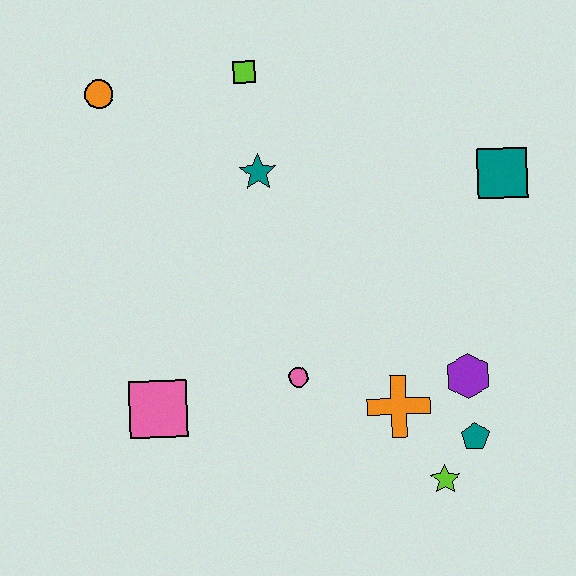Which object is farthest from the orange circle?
The lime star is farthest from the orange circle.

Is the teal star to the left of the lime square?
No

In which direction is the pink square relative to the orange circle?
The pink square is below the orange circle.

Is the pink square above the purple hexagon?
No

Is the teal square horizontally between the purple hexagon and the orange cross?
No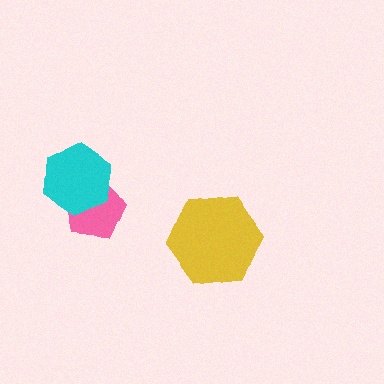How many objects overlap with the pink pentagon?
1 object overlaps with the pink pentagon.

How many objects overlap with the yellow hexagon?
0 objects overlap with the yellow hexagon.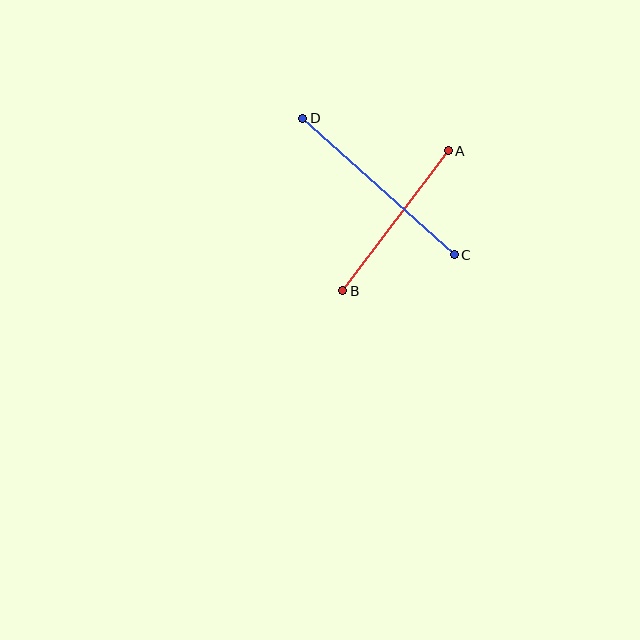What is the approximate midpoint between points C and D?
The midpoint is at approximately (378, 186) pixels.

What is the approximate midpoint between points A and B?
The midpoint is at approximately (396, 221) pixels.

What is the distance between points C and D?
The distance is approximately 204 pixels.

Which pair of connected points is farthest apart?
Points C and D are farthest apart.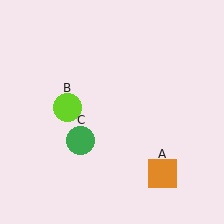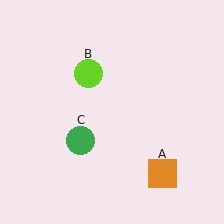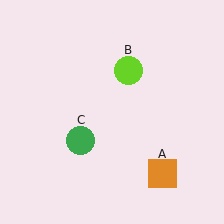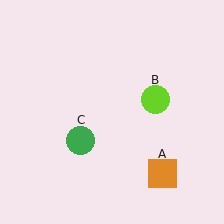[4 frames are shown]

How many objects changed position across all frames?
1 object changed position: lime circle (object B).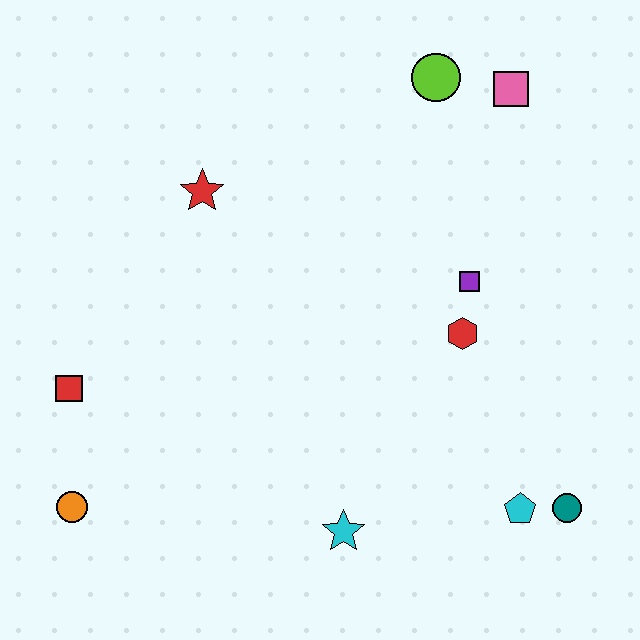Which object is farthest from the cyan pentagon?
The red square is farthest from the cyan pentagon.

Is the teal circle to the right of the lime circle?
Yes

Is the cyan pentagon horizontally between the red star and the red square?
No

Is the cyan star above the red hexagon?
No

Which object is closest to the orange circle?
The red square is closest to the orange circle.